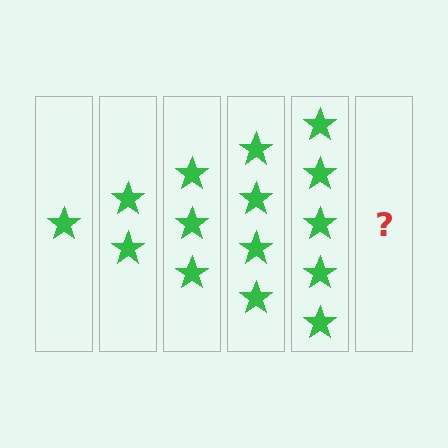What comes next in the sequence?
The next element should be 6 stars.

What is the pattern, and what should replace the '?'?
The pattern is that each step adds one more star. The '?' should be 6 stars.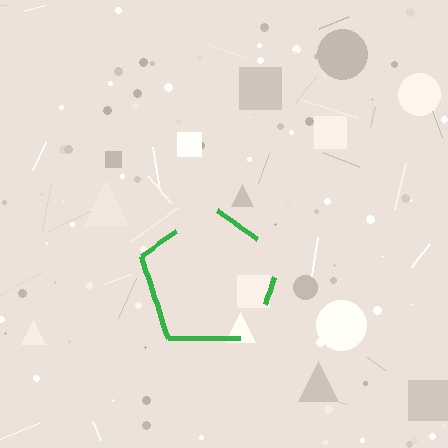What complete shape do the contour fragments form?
The contour fragments form a pentagon.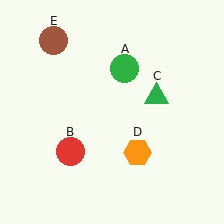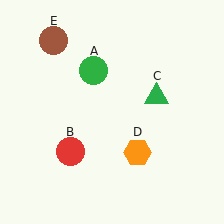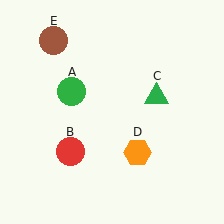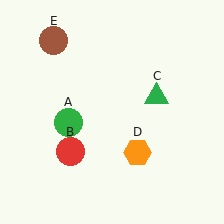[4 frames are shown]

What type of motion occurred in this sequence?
The green circle (object A) rotated counterclockwise around the center of the scene.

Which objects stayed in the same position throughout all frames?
Red circle (object B) and green triangle (object C) and orange hexagon (object D) and brown circle (object E) remained stationary.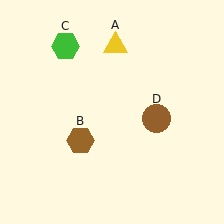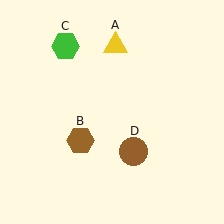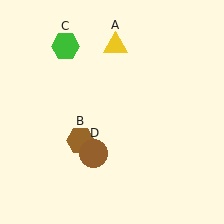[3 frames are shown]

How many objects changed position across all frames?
1 object changed position: brown circle (object D).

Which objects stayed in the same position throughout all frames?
Yellow triangle (object A) and brown hexagon (object B) and green hexagon (object C) remained stationary.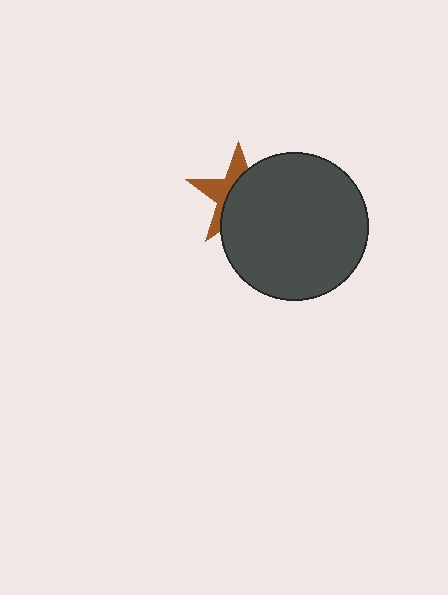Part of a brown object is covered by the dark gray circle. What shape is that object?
It is a star.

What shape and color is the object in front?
The object in front is a dark gray circle.